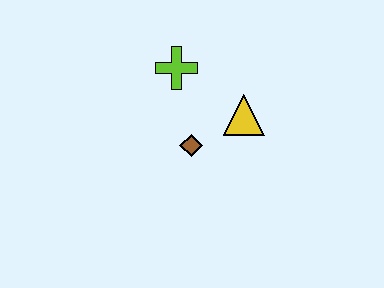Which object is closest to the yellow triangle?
The brown diamond is closest to the yellow triangle.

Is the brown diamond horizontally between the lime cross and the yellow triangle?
Yes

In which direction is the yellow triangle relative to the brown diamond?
The yellow triangle is to the right of the brown diamond.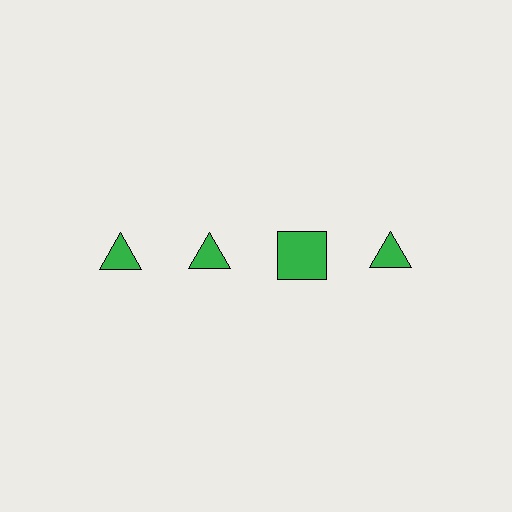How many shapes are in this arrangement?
There are 4 shapes arranged in a grid pattern.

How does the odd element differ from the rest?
It has a different shape: square instead of triangle.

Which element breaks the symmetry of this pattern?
The green square in the top row, center column breaks the symmetry. All other shapes are green triangles.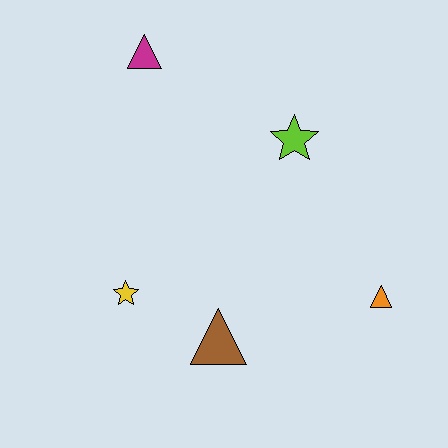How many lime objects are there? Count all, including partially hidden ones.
There is 1 lime object.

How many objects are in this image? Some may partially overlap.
There are 5 objects.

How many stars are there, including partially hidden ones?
There are 2 stars.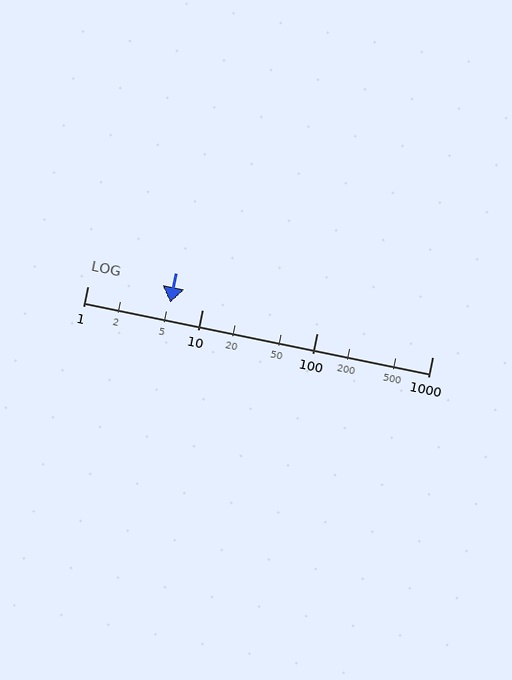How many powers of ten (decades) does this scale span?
The scale spans 3 decades, from 1 to 1000.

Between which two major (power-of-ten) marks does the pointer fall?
The pointer is between 1 and 10.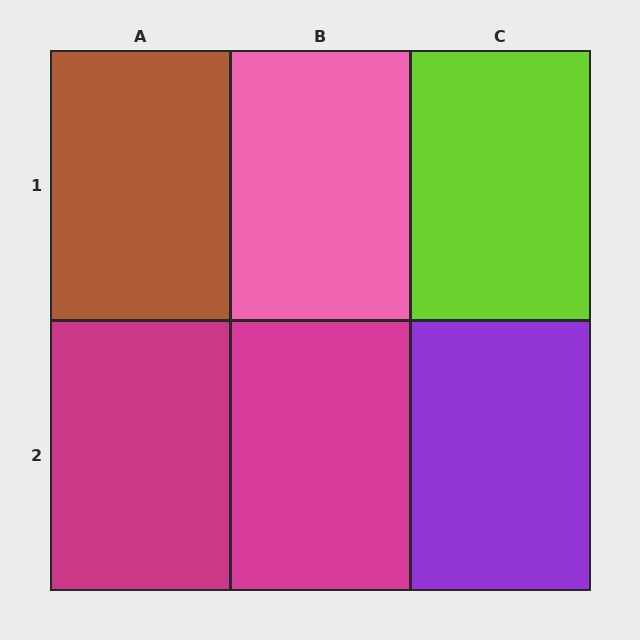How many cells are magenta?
2 cells are magenta.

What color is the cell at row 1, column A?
Brown.